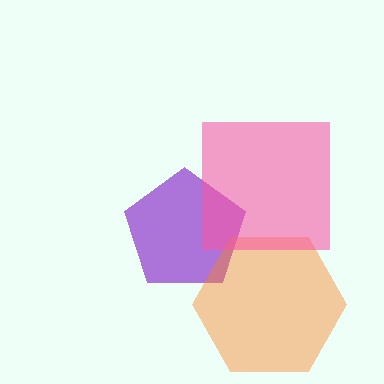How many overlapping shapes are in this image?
There are 3 overlapping shapes in the image.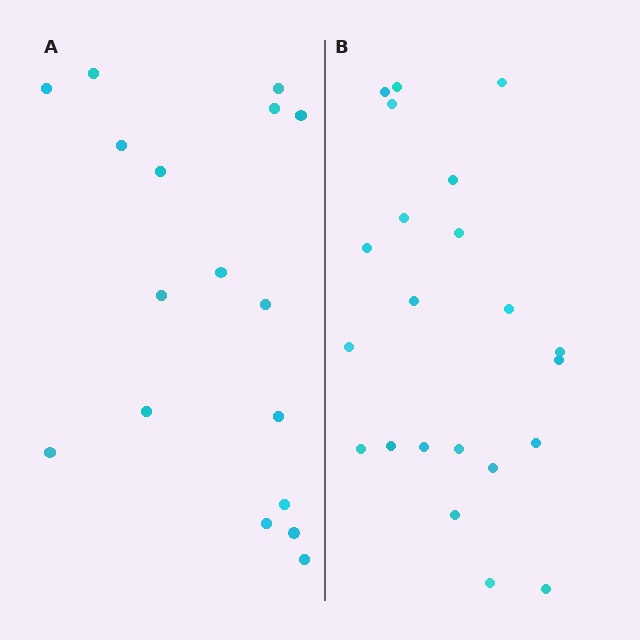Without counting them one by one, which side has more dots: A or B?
Region B (the right region) has more dots.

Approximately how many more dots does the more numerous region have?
Region B has about 5 more dots than region A.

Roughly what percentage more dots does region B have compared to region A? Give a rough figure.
About 30% more.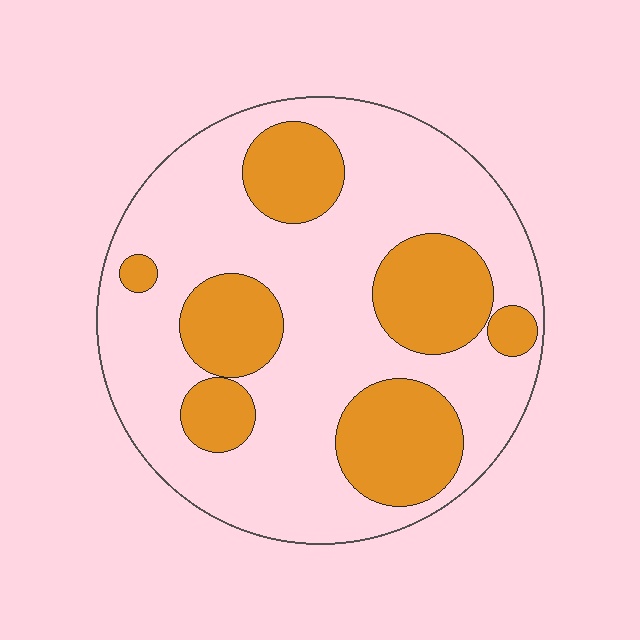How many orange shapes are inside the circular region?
7.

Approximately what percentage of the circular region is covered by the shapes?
Approximately 30%.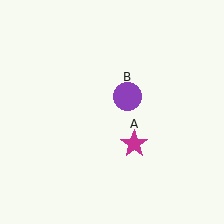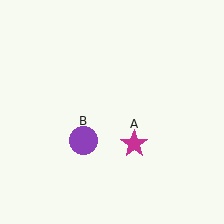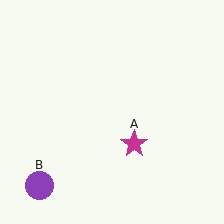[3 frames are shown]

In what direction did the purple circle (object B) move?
The purple circle (object B) moved down and to the left.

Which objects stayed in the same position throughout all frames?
Magenta star (object A) remained stationary.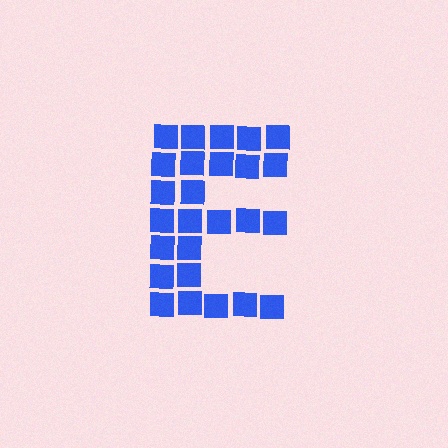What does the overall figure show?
The overall figure shows the letter E.